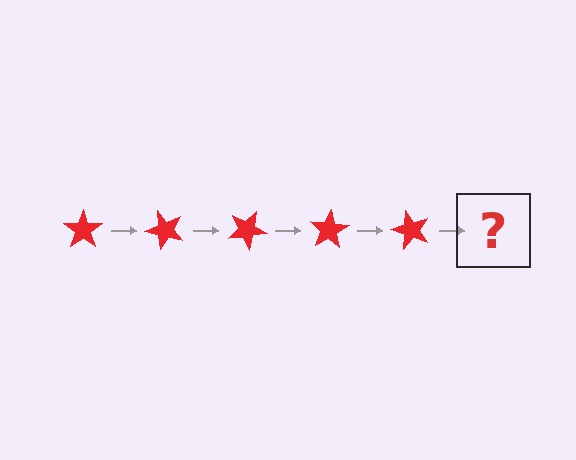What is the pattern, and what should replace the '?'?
The pattern is that the star rotates 50 degrees each step. The '?' should be a red star rotated 250 degrees.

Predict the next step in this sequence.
The next step is a red star rotated 250 degrees.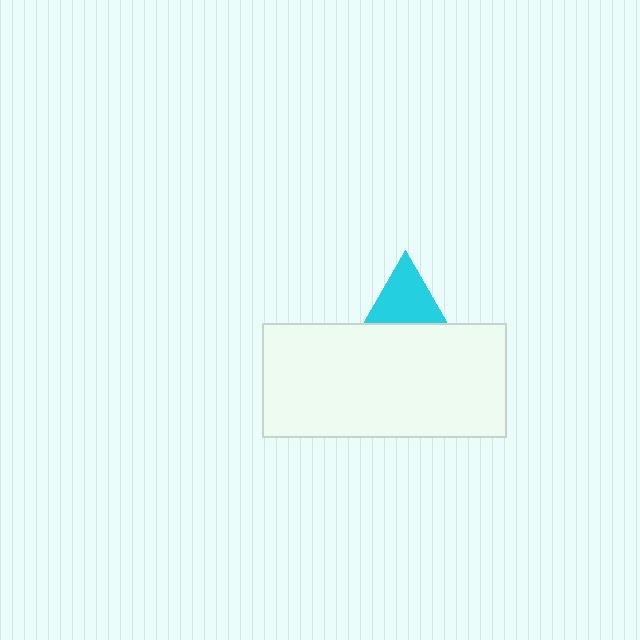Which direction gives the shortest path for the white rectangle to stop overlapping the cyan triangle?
Moving down gives the shortest separation.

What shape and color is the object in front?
The object in front is a white rectangle.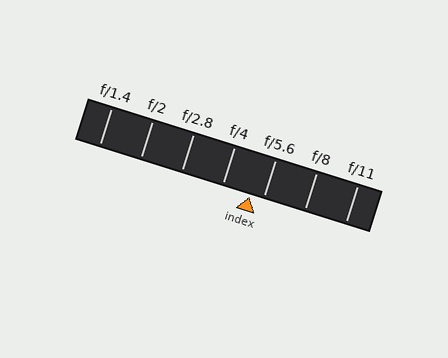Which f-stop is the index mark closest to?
The index mark is closest to f/5.6.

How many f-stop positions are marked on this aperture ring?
There are 7 f-stop positions marked.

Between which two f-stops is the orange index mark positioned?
The index mark is between f/4 and f/5.6.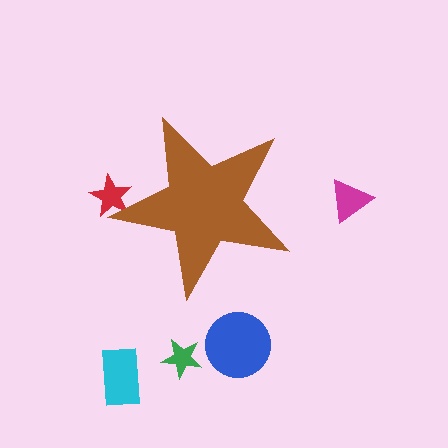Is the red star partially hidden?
Yes, the red star is partially hidden behind the brown star.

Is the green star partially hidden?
No, the green star is fully visible.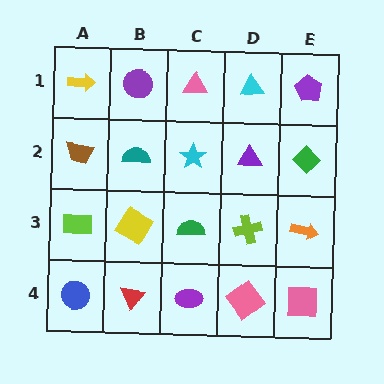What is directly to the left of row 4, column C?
A red triangle.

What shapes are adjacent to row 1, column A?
A brown trapezoid (row 2, column A), a purple circle (row 1, column B).